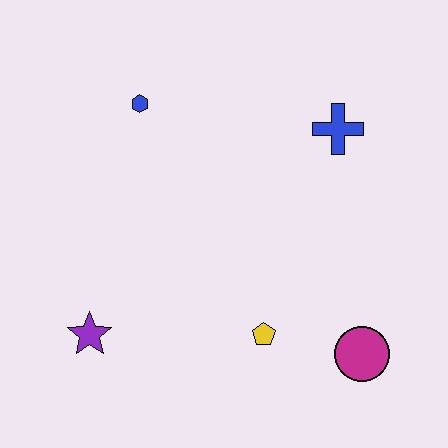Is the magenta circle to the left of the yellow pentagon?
No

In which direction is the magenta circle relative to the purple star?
The magenta circle is to the right of the purple star.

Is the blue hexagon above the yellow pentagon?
Yes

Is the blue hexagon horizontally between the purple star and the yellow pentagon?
Yes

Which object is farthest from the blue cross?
The purple star is farthest from the blue cross.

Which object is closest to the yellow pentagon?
The magenta circle is closest to the yellow pentagon.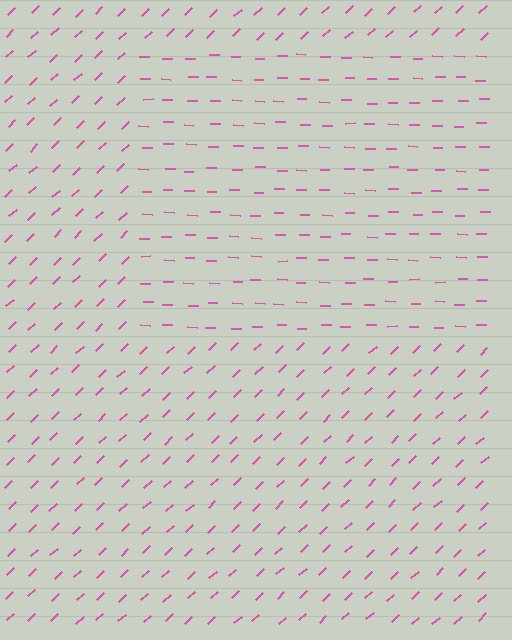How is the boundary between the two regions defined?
The boundary is defined purely by a change in line orientation (approximately 45 degrees difference). All lines are the same color and thickness.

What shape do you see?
I see a rectangle.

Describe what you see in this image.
The image is filled with small pink line segments. A rectangle region in the image has lines oriented differently from the surrounding lines, creating a visible texture boundary.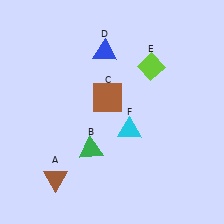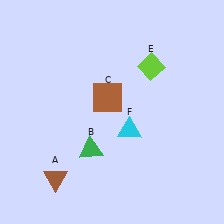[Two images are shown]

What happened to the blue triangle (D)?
The blue triangle (D) was removed in Image 2. It was in the top-left area of Image 1.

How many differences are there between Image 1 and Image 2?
There is 1 difference between the two images.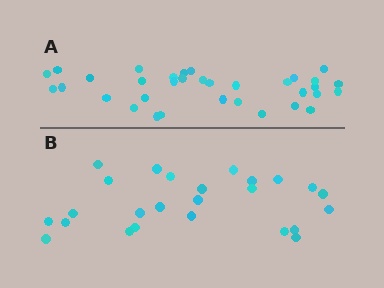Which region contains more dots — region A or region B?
Region A (the top region) has more dots.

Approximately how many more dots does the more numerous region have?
Region A has roughly 8 or so more dots than region B.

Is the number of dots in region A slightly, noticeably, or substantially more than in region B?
Region A has noticeably more, but not dramatically so. The ratio is roughly 1.4 to 1.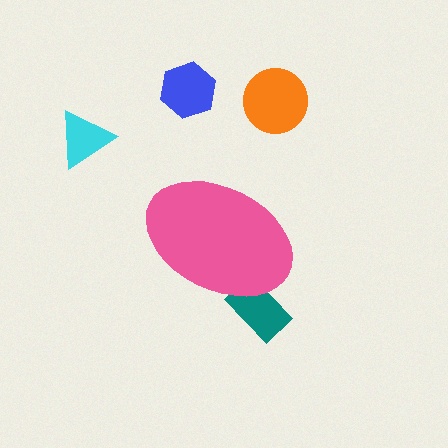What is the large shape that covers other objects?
A pink ellipse.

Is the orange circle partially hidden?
No, the orange circle is fully visible.